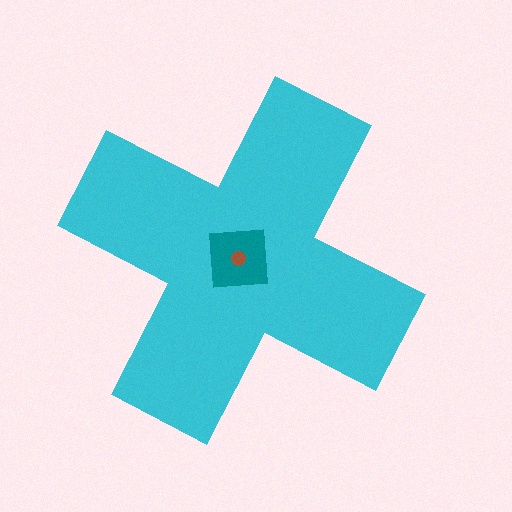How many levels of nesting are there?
3.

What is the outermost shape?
The cyan cross.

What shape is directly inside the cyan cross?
The teal square.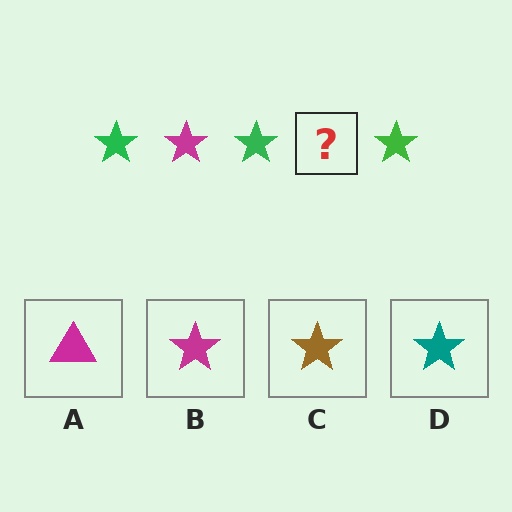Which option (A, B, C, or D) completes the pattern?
B.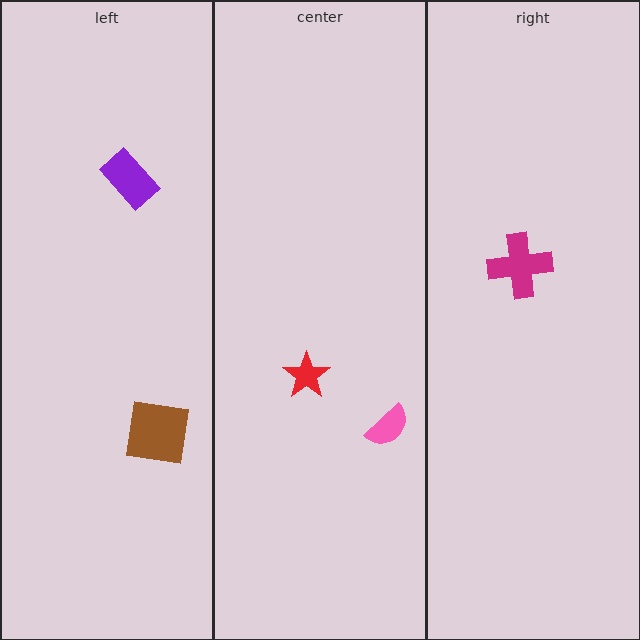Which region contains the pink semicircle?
The center region.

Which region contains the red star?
The center region.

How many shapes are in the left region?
2.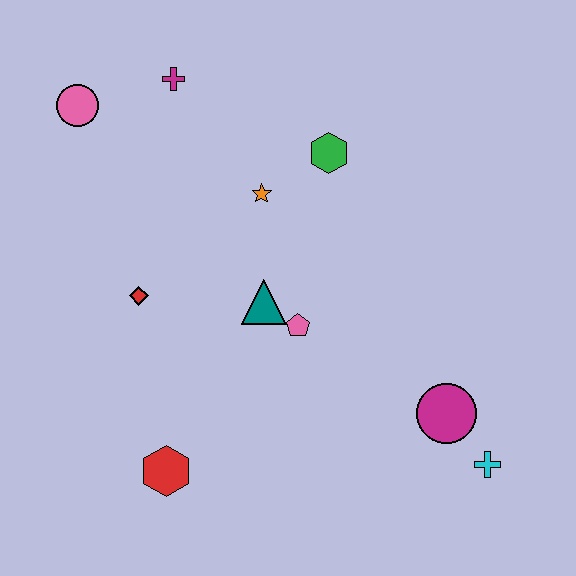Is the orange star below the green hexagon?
Yes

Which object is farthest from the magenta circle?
The pink circle is farthest from the magenta circle.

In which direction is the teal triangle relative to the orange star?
The teal triangle is below the orange star.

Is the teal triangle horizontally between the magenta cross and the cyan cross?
Yes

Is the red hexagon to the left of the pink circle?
No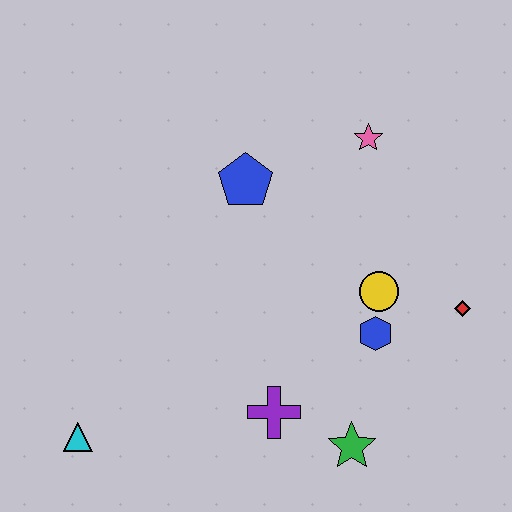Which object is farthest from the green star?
The pink star is farthest from the green star.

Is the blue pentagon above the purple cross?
Yes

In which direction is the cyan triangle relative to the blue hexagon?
The cyan triangle is to the left of the blue hexagon.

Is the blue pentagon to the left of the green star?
Yes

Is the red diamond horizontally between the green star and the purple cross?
No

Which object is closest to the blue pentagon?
The pink star is closest to the blue pentagon.